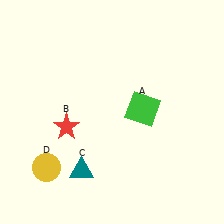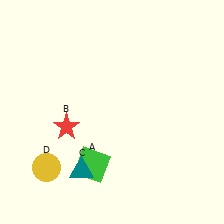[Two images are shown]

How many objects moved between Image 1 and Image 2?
1 object moved between the two images.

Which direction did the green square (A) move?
The green square (A) moved down.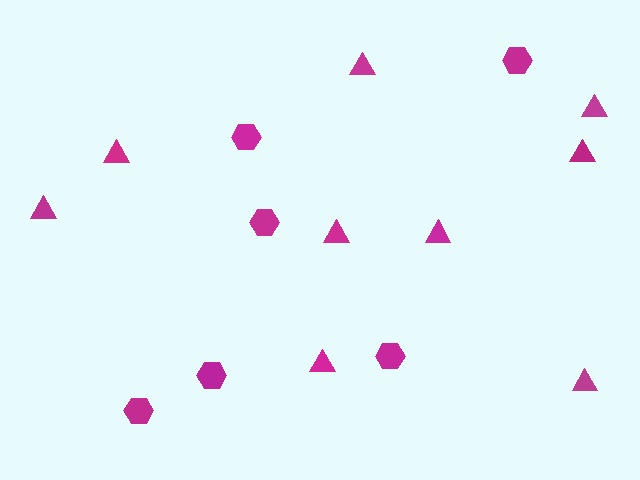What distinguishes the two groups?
There are 2 groups: one group of hexagons (6) and one group of triangles (9).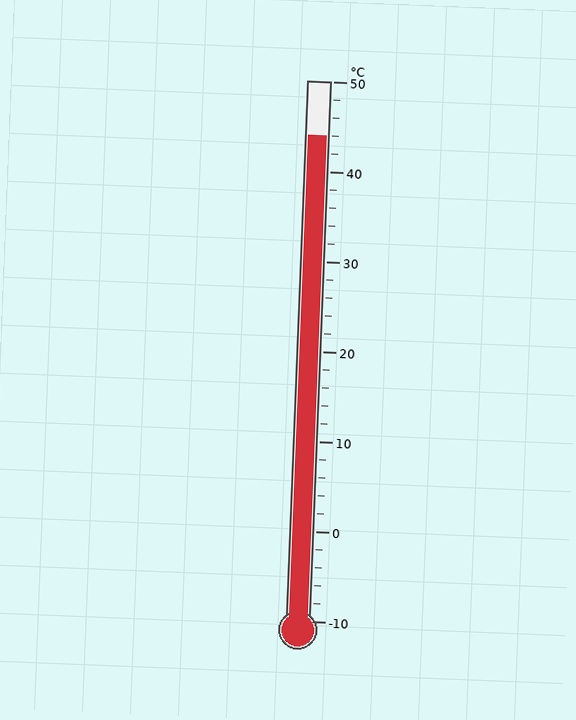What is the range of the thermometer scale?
The thermometer scale ranges from -10°C to 50°C.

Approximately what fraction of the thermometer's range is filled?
The thermometer is filled to approximately 90% of its range.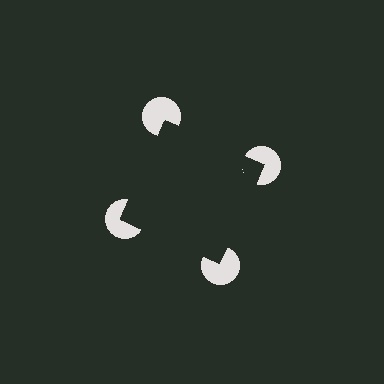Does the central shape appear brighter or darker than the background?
It typically appears slightly darker than the background, even though no actual brightness change is drawn.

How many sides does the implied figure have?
4 sides.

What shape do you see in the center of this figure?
An illusory square — its edges are inferred from the aligned wedge cuts in the pac-man discs, not physically drawn.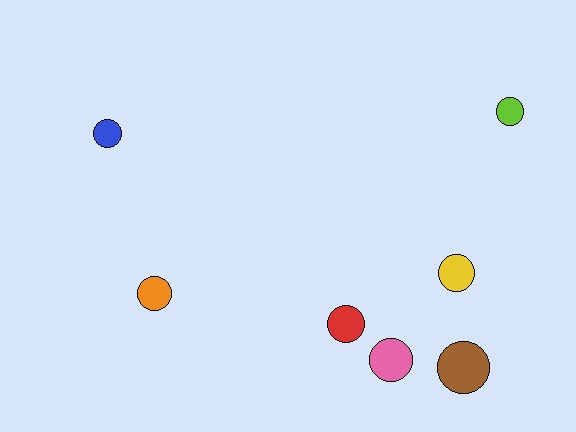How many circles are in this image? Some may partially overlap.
There are 7 circles.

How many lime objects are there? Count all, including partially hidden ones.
There is 1 lime object.